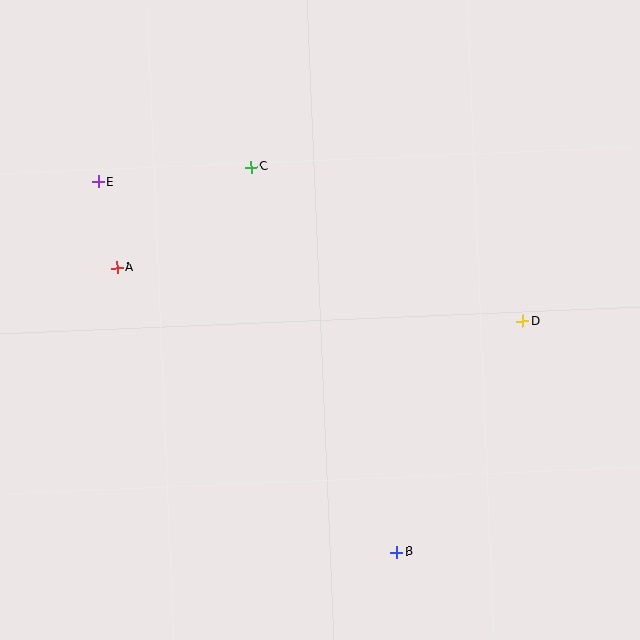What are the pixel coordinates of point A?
Point A is at (117, 268).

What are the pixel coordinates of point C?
Point C is at (251, 167).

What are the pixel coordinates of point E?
Point E is at (98, 182).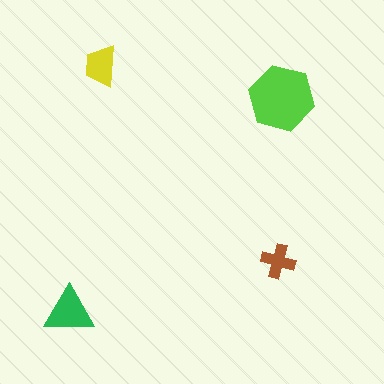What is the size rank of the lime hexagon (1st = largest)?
1st.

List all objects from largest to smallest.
The lime hexagon, the green triangle, the yellow trapezoid, the brown cross.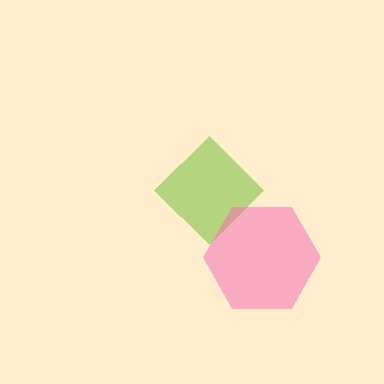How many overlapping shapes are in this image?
There are 2 overlapping shapes in the image.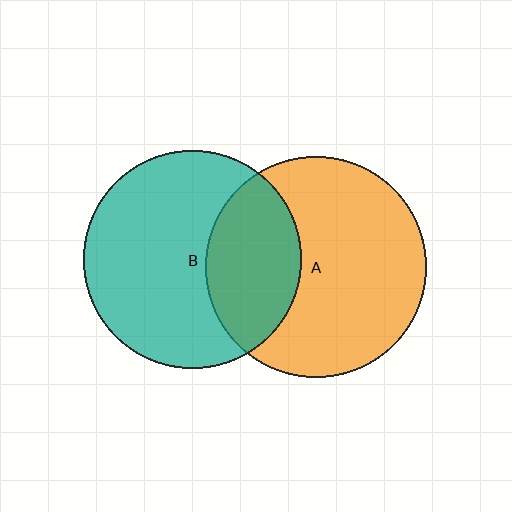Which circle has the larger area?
Circle A (orange).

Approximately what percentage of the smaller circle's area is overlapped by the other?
Approximately 35%.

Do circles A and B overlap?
Yes.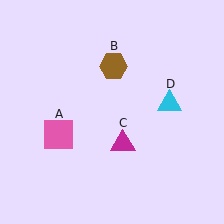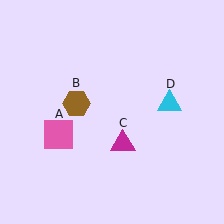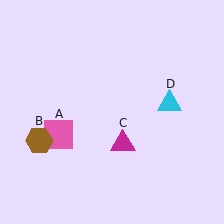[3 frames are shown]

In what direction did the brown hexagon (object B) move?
The brown hexagon (object B) moved down and to the left.